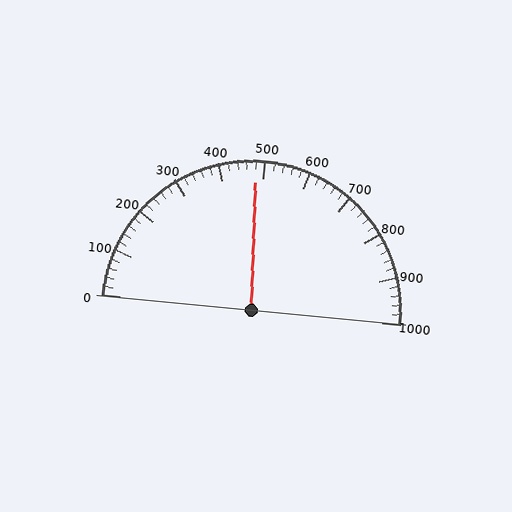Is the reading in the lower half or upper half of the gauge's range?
The reading is in the lower half of the range (0 to 1000).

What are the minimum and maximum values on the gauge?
The gauge ranges from 0 to 1000.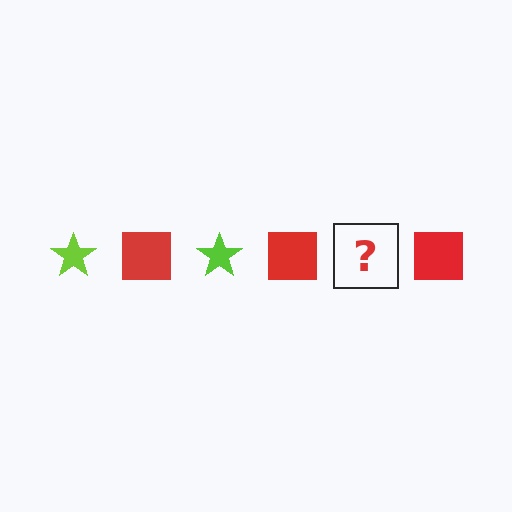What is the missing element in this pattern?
The missing element is a lime star.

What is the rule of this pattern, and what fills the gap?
The rule is that the pattern alternates between lime star and red square. The gap should be filled with a lime star.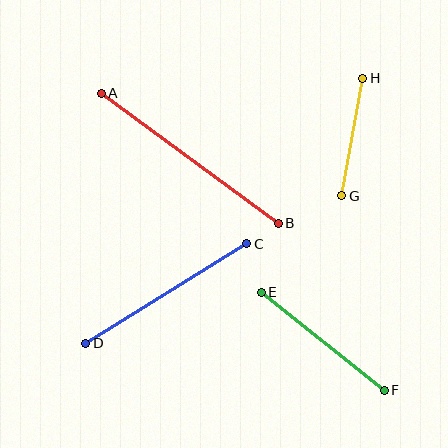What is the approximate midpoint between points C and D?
The midpoint is at approximately (166, 293) pixels.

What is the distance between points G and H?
The distance is approximately 119 pixels.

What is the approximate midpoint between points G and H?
The midpoint is at approximately (352, 137) pixels.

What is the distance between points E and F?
The distance is approximately 157 pixels.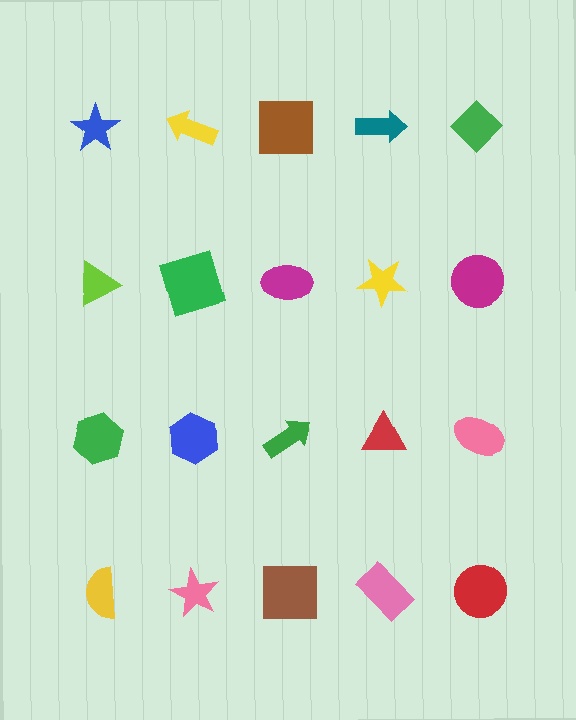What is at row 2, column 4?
A yellow star.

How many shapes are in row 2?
5 shapes.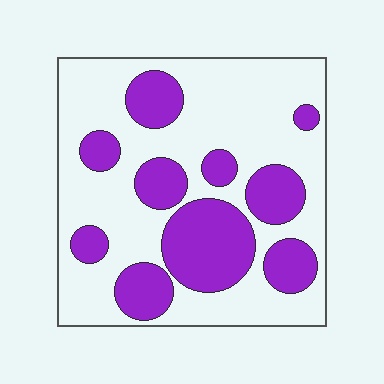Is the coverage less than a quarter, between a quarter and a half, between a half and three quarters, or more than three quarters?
Between a quarter and a half.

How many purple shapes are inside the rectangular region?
10.